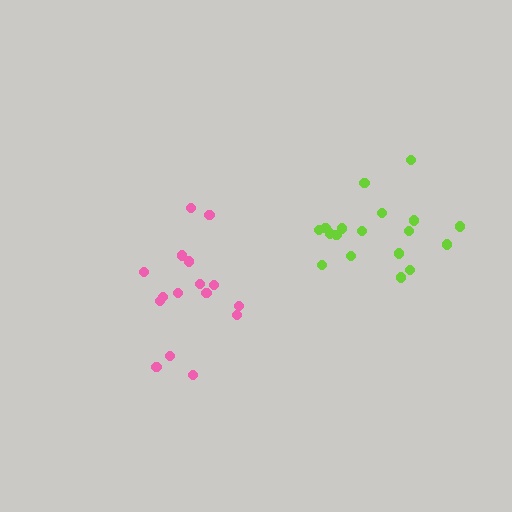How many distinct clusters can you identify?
There are 2 distinct clusters.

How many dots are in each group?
Group 1: 18 dots, Group 2: 16 dots (34 total).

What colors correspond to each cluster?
The clusters are colored: lime, pink.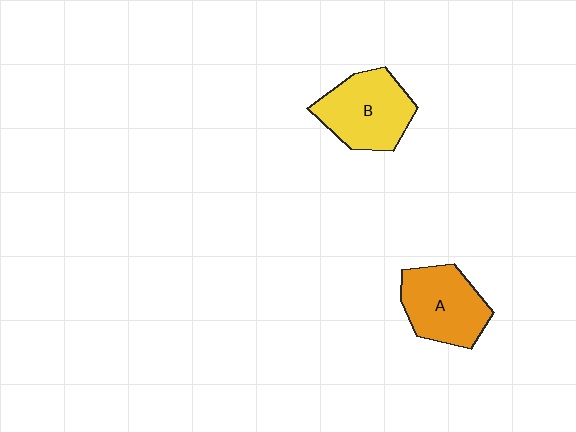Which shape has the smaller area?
Shape A (orange).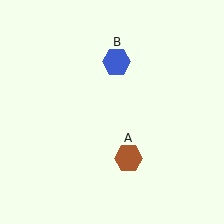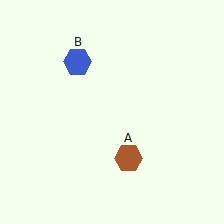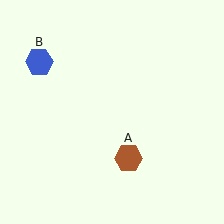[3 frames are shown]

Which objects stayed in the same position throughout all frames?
Brown hexagon (object A) remained stationary.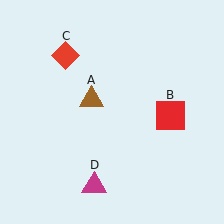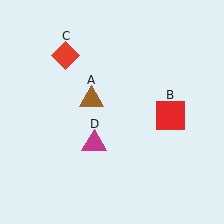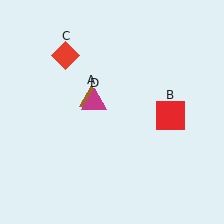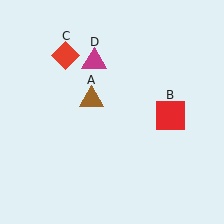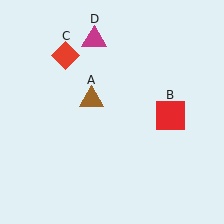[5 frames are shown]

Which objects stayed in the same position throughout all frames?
Brown triangle (object A) and red square (object B) and red diamond (object C) remained stationary.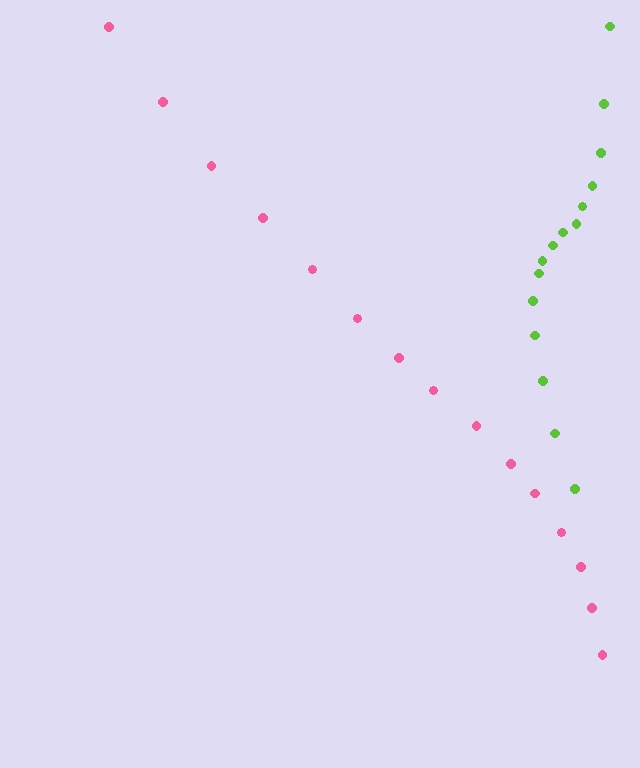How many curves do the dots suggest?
There are 2 distinct paths.